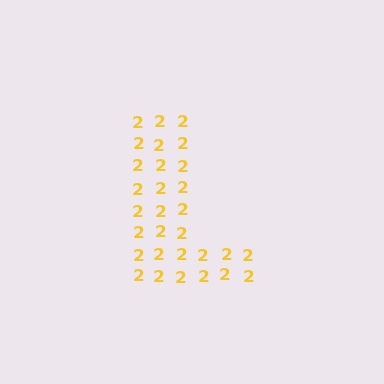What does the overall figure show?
The overall figure shows the letter L.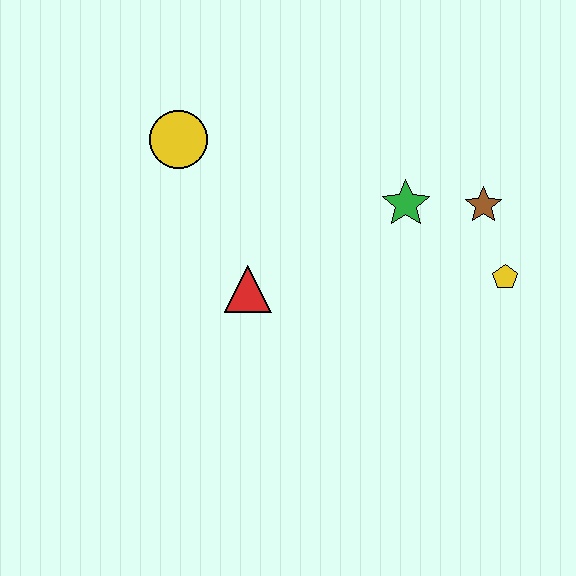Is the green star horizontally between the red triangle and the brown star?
Yes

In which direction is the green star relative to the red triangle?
The green star is to the right of the red triangle.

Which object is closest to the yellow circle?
The red triangle is closest to the yellow circle.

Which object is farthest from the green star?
The yellow circle is farthest from the green star.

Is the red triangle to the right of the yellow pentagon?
No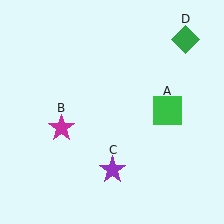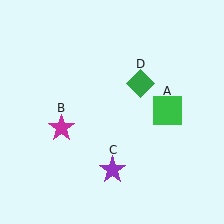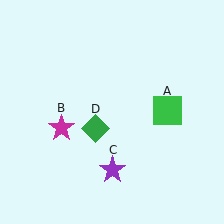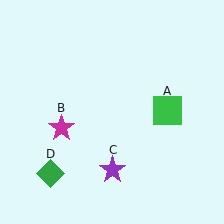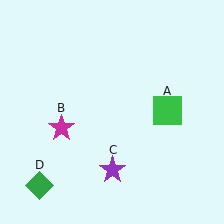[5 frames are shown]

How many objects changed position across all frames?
1 object changed position: green diamond (object D).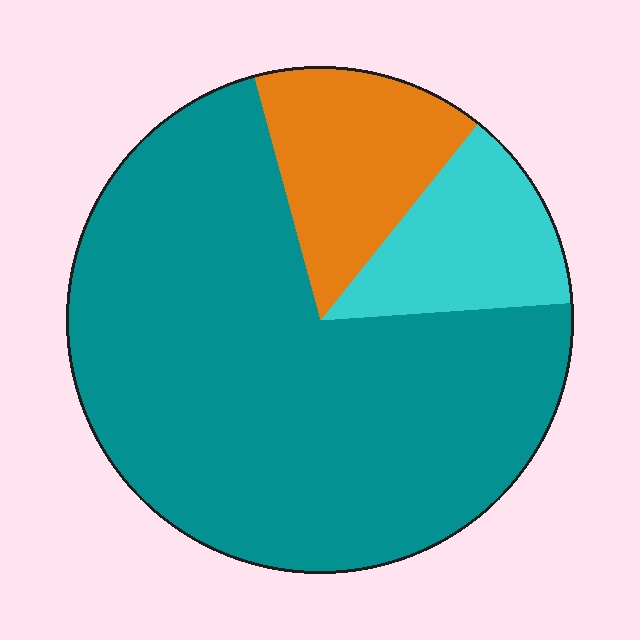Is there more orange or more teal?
Teal.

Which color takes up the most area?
Teal, at roughly 70%.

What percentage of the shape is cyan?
Cyan covers 13% of the shape.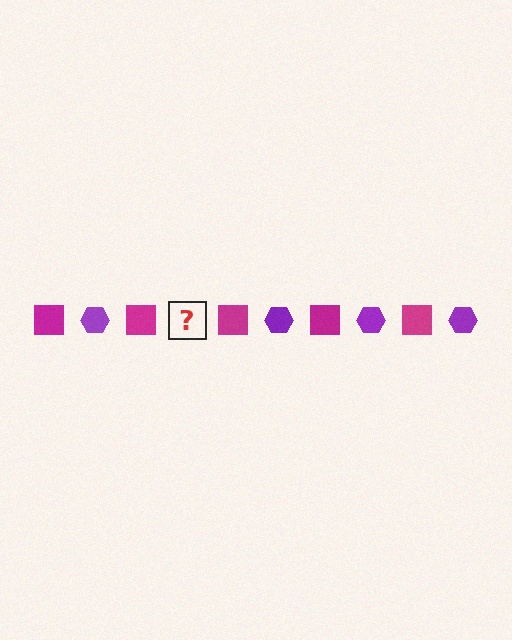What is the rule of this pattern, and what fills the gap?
The rule is that the pattern alternates between magenta square and purple hexagon. The gap should be filled with a purple hexagon.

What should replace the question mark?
The question mark should be replaced with a purple hexagon.